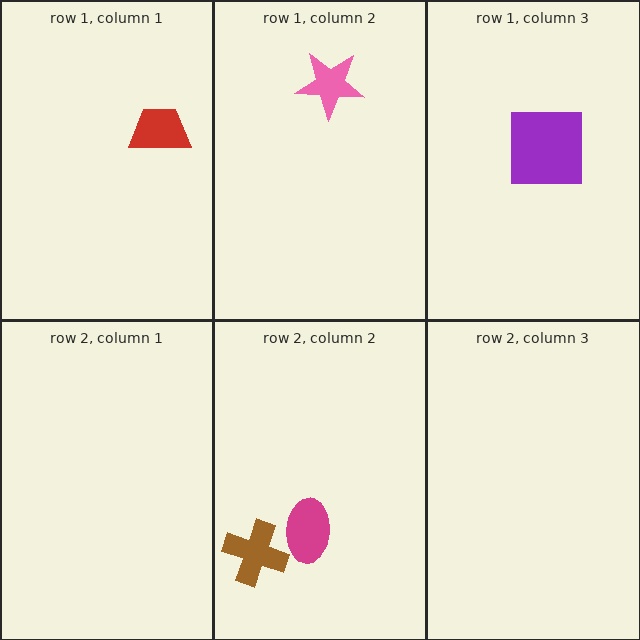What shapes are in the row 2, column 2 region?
The magenta ellipse, the brown cross.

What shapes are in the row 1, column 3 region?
The purple square.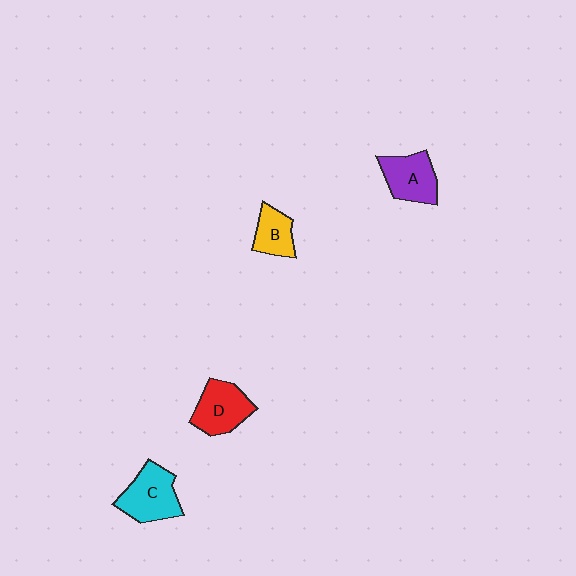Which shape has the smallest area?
Shape B (yellow).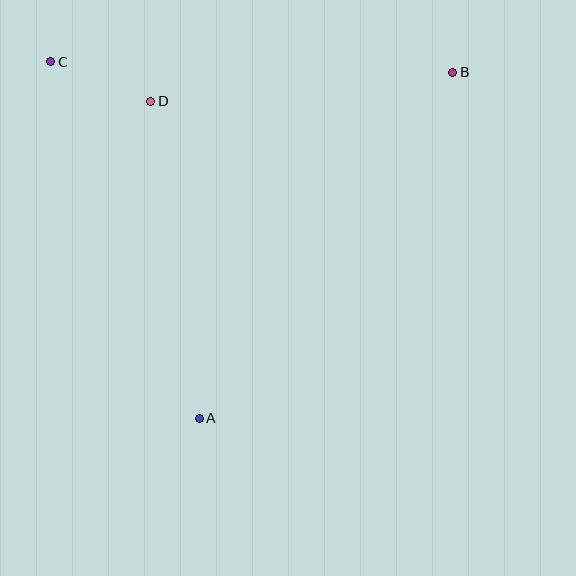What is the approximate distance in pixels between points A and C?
The distance between A and C is approximately 386 pixels.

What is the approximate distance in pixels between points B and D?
The distance between B and D is approximately 303 pixels.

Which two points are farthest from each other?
Points A and B are farthest from each other.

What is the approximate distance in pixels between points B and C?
The distance between B and C is approximately 402 pixels.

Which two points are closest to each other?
Points C and D are closest to each other.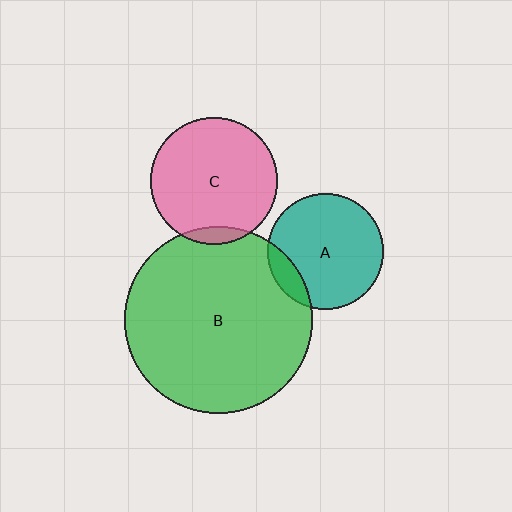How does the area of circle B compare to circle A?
Approximately 2.6 times.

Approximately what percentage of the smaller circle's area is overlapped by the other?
Approximately 5%.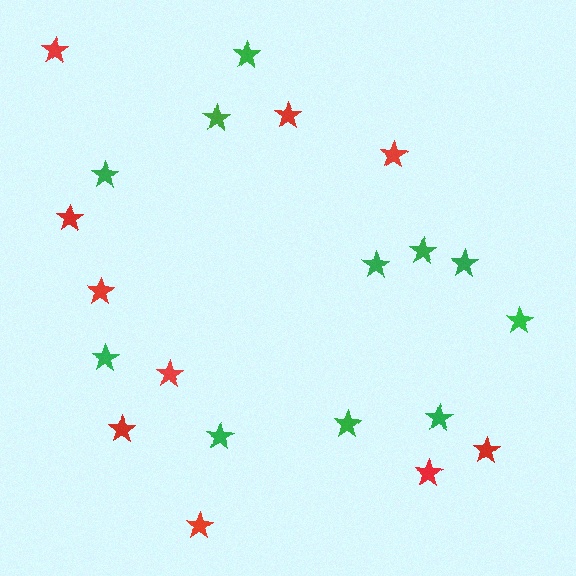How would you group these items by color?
There are 2 groups: one group of red stars (10) and one group of green stars (11).